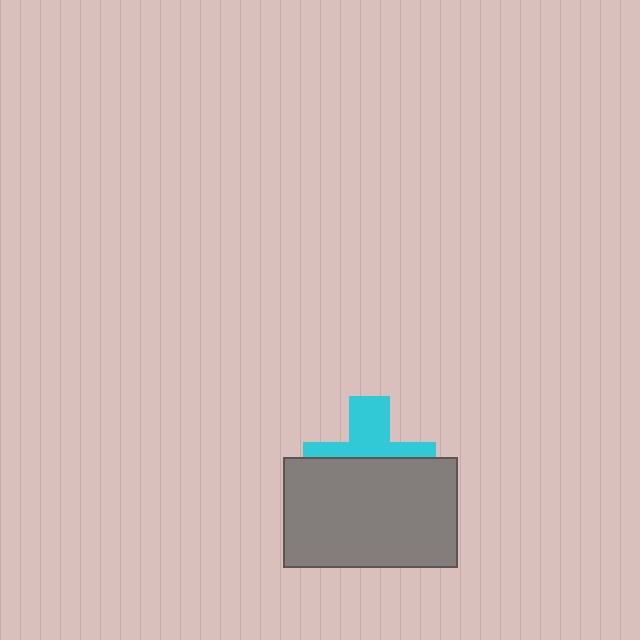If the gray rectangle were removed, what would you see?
You would see the complete cyan cross.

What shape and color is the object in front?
The object in front is a gray rectangle.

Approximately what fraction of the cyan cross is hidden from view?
Roughly 56% of the cyan cross is hidden behind the gray rectangle.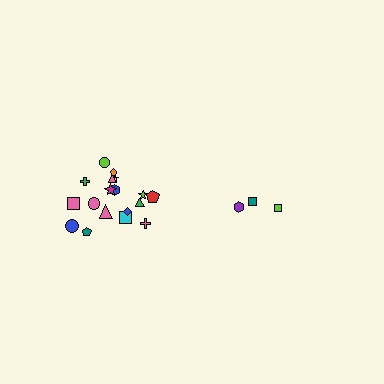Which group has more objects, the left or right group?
The left group.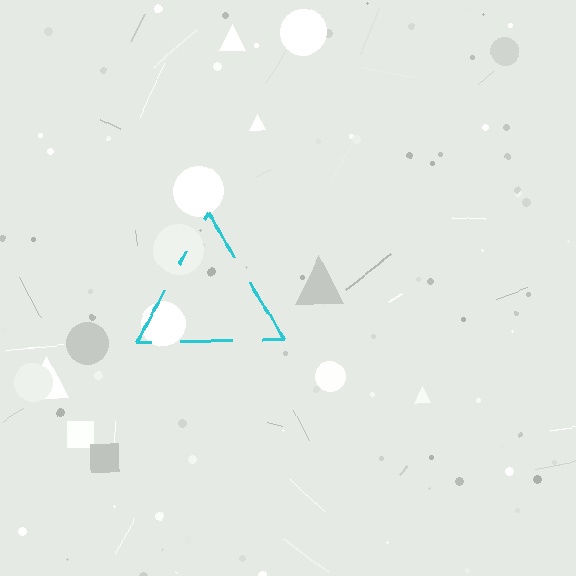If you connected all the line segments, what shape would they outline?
They would outline a triangle.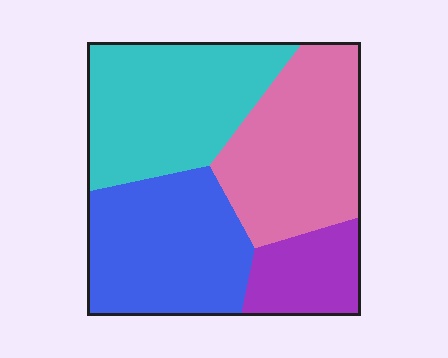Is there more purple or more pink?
Pink.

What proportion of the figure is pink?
Pink covers roughly 30% of the figure.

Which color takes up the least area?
Purple, at roughly 10%.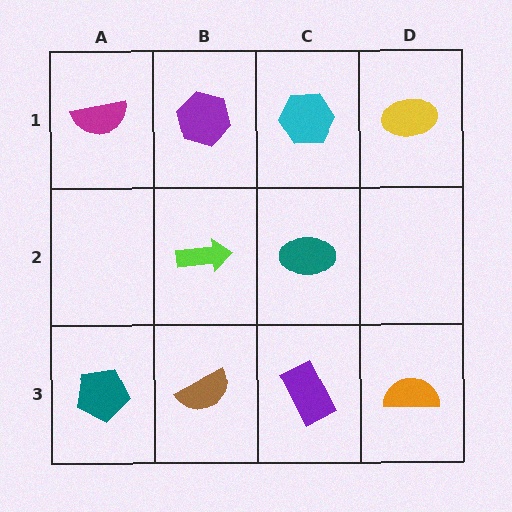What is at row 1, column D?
A yellow ellipse.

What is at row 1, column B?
A purple hexagon.